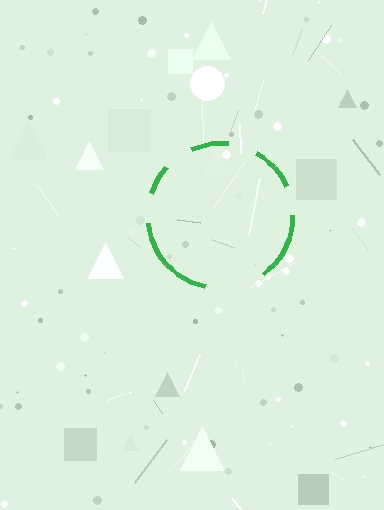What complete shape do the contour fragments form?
The contour fragments form a circle.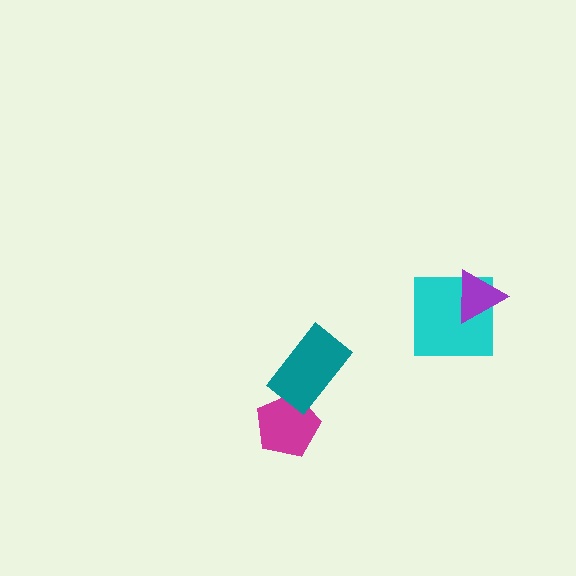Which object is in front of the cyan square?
The purple triangle is in front of the cyan square.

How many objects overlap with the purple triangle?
1 object overlaps with the purple triangle.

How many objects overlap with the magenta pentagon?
1 object overlaps with the magenta pentagon.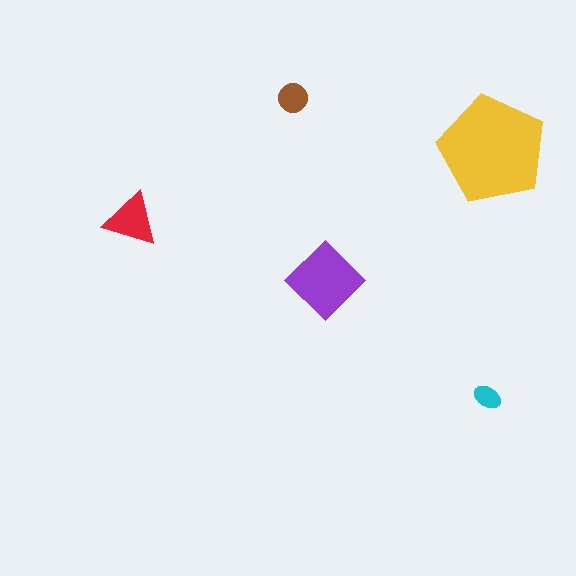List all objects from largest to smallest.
The yellow pentagon, the purple diamond, the red triangle, the brown circle, the cyan ellipse.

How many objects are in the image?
There are 5 objects in the image.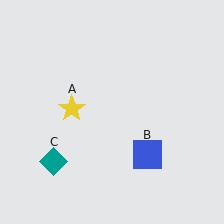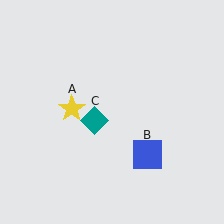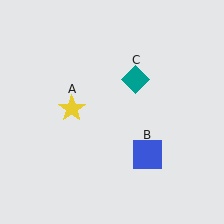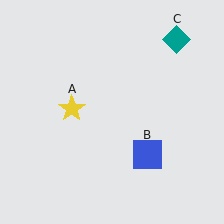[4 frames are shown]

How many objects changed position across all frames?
1 object changed position: teal diamond (object C).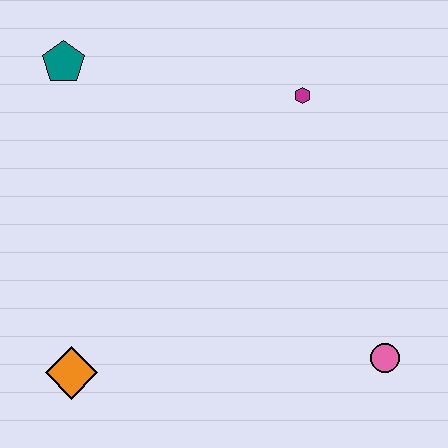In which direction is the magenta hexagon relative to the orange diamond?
The magenta hexagon is above the orange diamond.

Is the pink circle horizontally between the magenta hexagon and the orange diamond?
No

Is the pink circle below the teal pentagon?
Yes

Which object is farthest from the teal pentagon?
The pink circle is farthest from the teal pentagon.